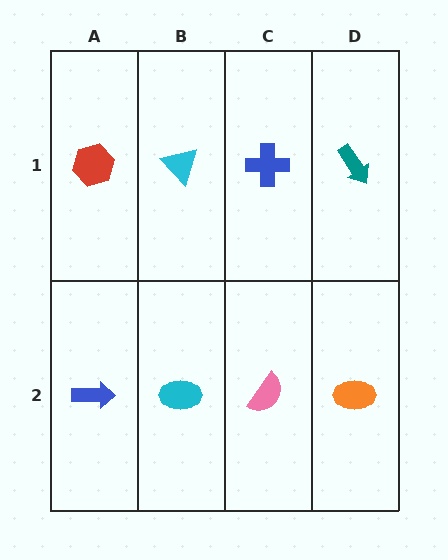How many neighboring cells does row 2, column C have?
3.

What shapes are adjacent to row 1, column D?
An orange ellipse (row 2, column D), a blue cross (row 1, column C).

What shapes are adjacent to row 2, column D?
A teal arrow (row 1, column D), a pink semicircle (row 2, column C).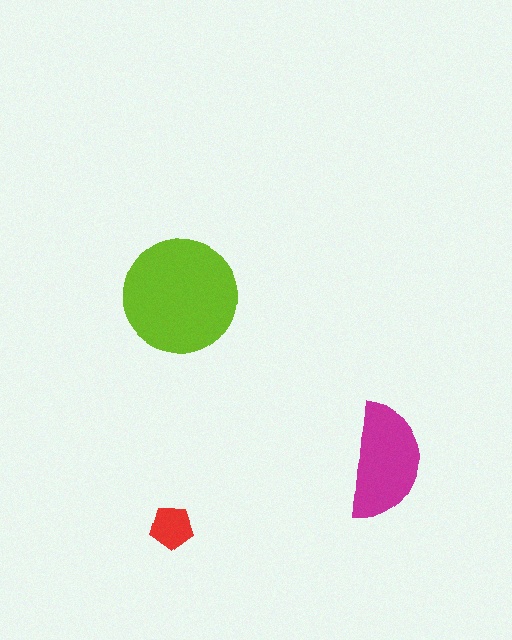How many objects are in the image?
There are 3 objects in the image.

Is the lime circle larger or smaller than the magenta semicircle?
Larger.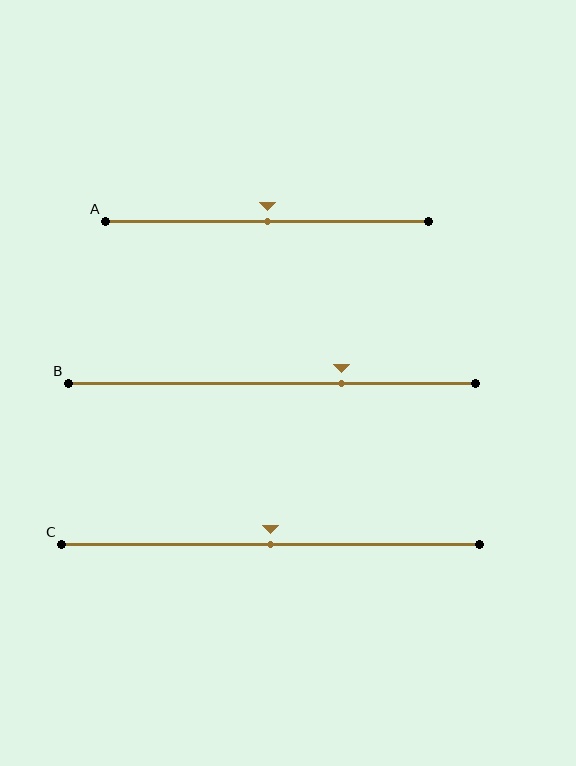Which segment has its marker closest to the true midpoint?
Segment A has its marker closest to the true midpoint.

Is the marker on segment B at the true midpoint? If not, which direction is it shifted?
No, the marker on segment B is shifted to the right by about 17% of the segment length.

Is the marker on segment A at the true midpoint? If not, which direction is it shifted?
Yes, the marker on segment A is at the true midpoint.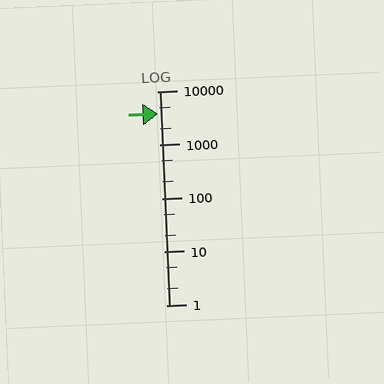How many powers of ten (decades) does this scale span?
The scale spans 4 decades, from 1 to 10000.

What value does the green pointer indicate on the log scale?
The pointer indicates approximately 3800.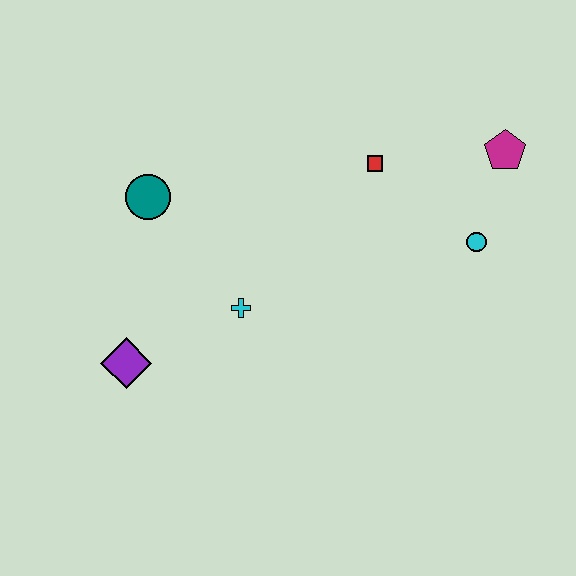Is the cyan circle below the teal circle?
Yes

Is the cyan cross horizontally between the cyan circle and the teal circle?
Yes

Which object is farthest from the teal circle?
The magenta pentagon is farthest from the teal circle.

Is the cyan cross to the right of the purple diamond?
Yes